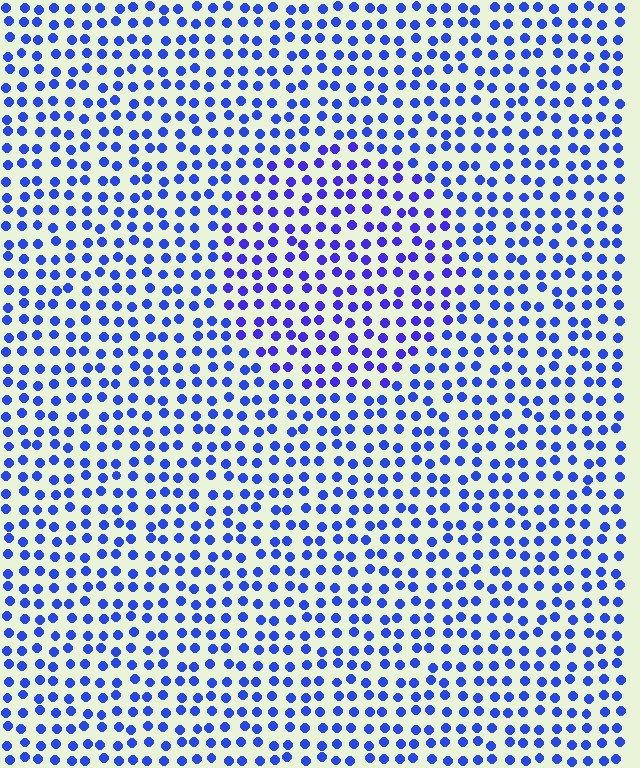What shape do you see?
I see a circle.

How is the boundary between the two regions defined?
The boundary is defined purely by a slight shift in hue (about 18 degrees). Spacing, size, and orientation are identical on both sides.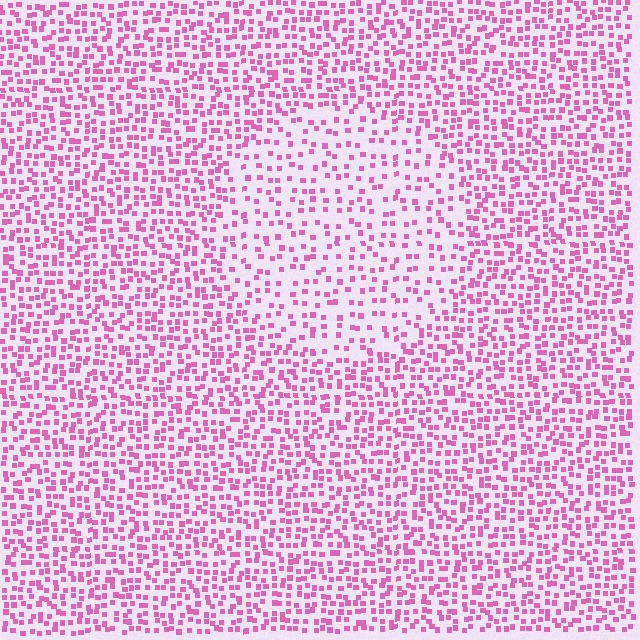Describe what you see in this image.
The image contains small pink elements arranged at two different densities. A circle-shaped region is visible where the elements are less densely packed than the surrounding area.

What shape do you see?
I see a circle.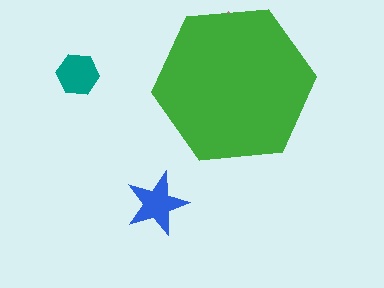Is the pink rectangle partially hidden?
Yes, the pink rectangle is partially hidden behind the green hexagon.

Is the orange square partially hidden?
Yes, the orange square is partially hidden behind the green hexagon.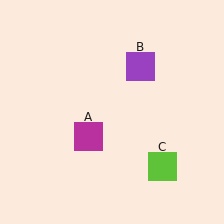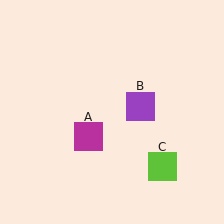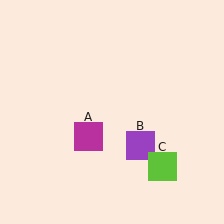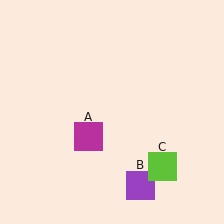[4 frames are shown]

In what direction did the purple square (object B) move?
The purple square (object B) moved down.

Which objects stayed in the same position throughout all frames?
Magenta square (object A) and lime square (object C) remained stationary.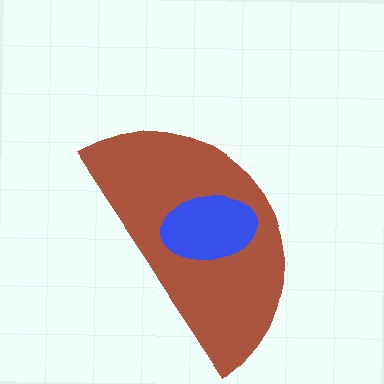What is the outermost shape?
The brown semicircle.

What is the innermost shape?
The blue ellipse.